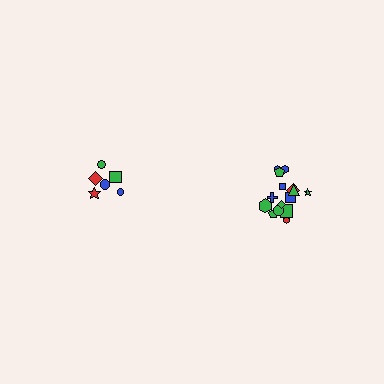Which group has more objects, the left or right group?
The right group.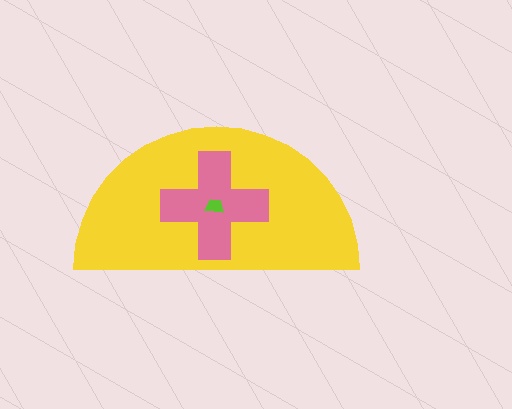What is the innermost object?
The lime trapezoid.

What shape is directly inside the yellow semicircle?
The pink cross.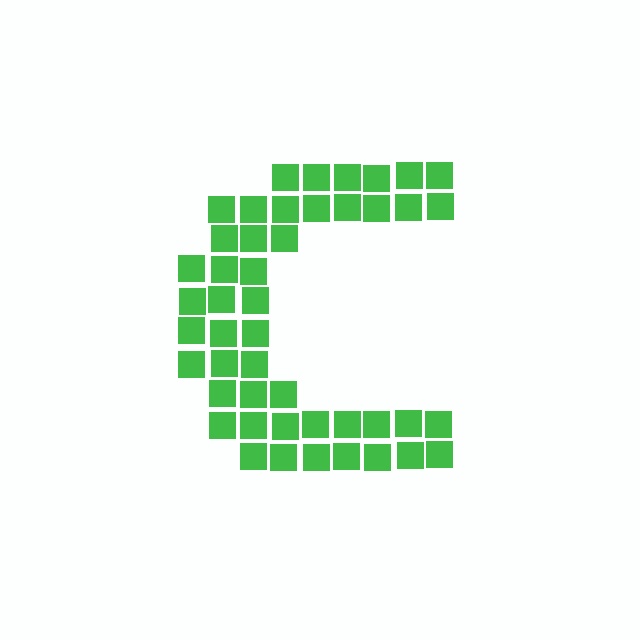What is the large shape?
The large shape is the letter C.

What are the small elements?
The small elements are squares.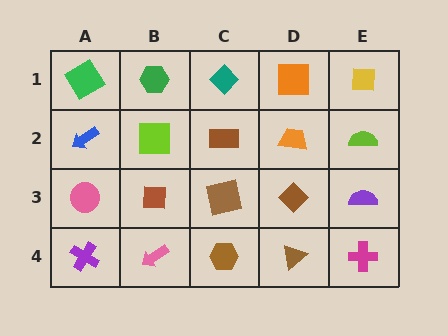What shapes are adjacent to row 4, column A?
A pink circle (row 3, column A), a pink arrow (row 4, column B).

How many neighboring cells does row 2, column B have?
4.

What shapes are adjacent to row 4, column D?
A brown diamond (row 3, column D), a brown hexagon (row 4, column C), a magenta cross (row 4, column E).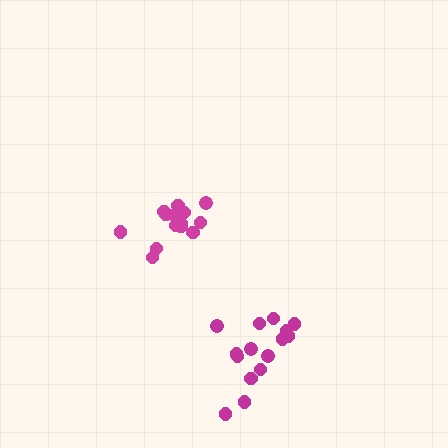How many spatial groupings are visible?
There are 2 spatial groupings.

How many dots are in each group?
Group 1: 15 dots, Group 2: 14 dots (29 total).